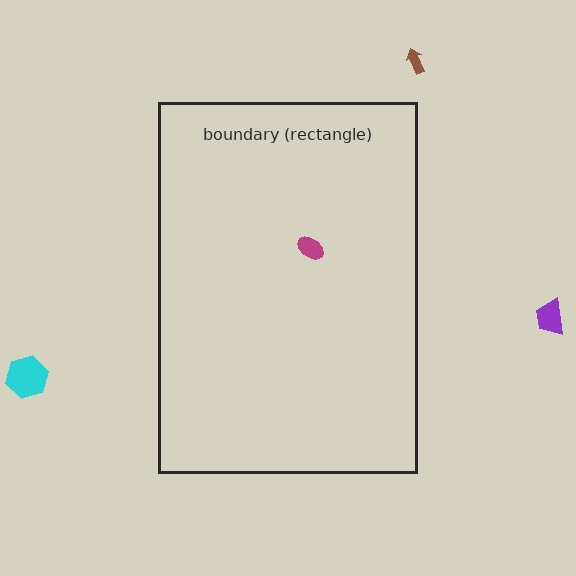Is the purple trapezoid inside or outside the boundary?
Outside.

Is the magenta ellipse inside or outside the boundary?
Inside.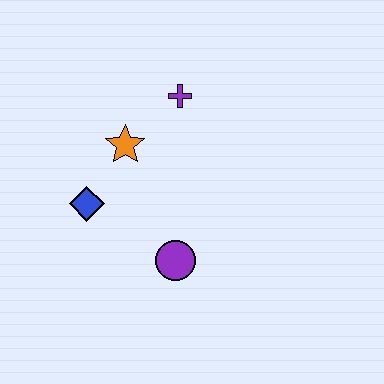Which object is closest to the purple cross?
The orange star is closest to the purple cross.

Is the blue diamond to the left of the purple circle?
Yes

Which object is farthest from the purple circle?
The purple cross is farthest from the purple circle.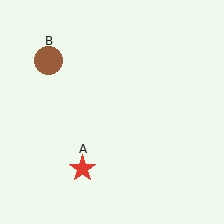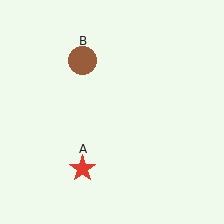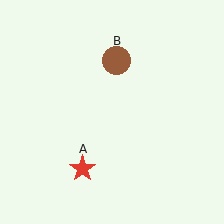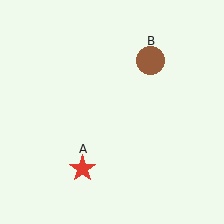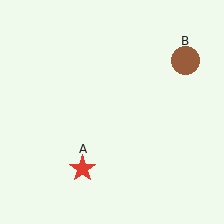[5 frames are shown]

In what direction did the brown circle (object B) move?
The brown circle (object B) moved right.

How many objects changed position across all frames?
1 object changed position: brown circle (object B).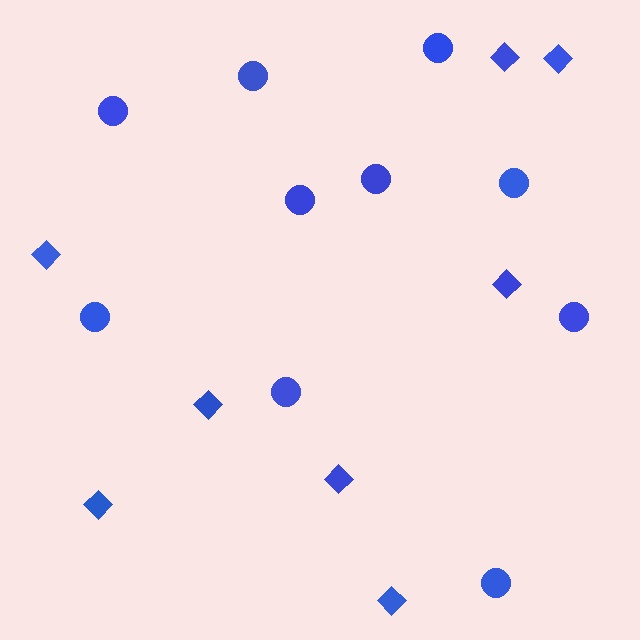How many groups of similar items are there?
There are 2 groups: one group of circles (10) and one group of diamonds (8).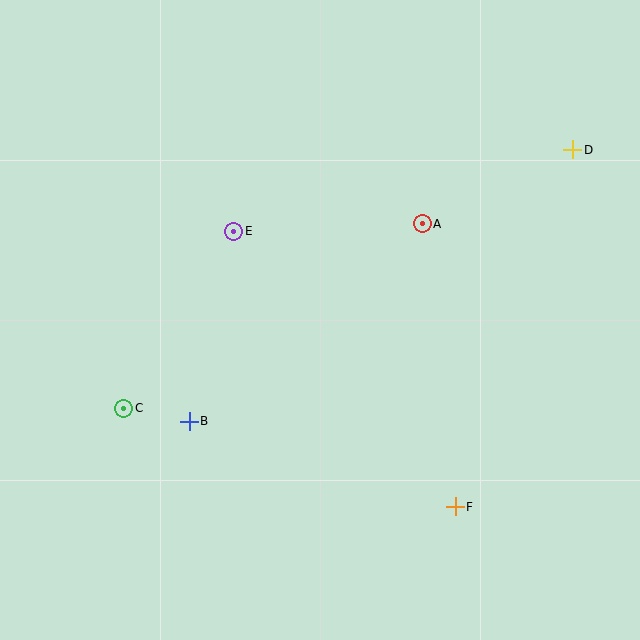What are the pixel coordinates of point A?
Point A is at (422, 224).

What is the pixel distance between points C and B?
The distance between C and B is 67 pixels.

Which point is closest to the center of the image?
Point E at (234, 231) is closest to the center.